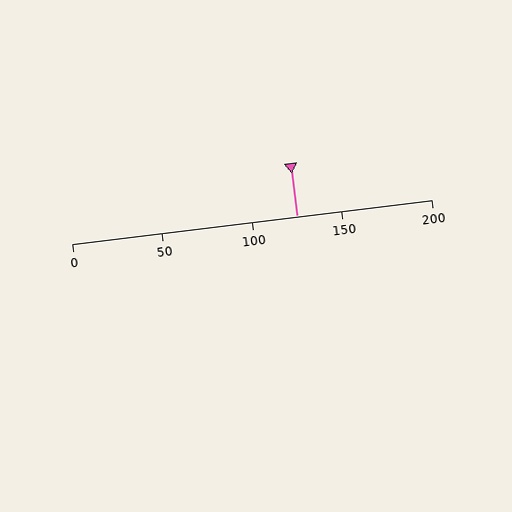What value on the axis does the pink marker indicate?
The marker indicates approximately 125.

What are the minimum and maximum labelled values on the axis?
The axis runs from 0 to 200.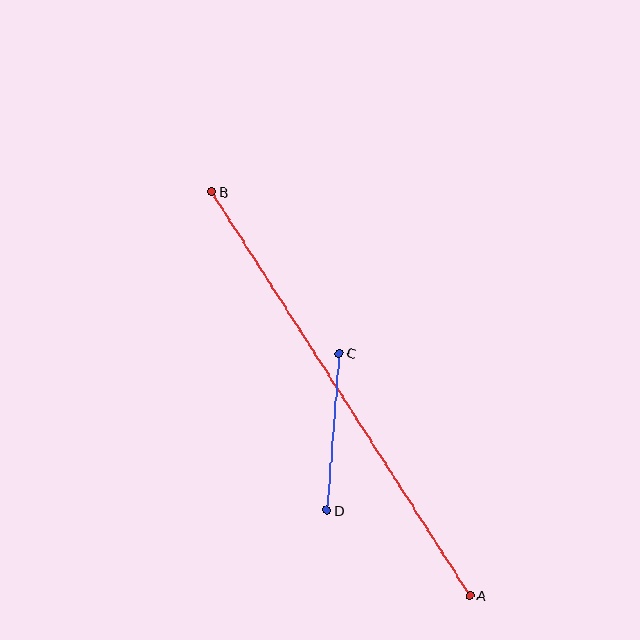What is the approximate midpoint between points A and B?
The midpoint is at approximately (341, 393) pixels.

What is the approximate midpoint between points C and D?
The midpoint is at approximately (333, 432) pixels.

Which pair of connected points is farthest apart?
Points A and B are farthest apart.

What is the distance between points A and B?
The distance is approximately 479 pixels.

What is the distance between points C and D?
The distance is approximately 158 pixels.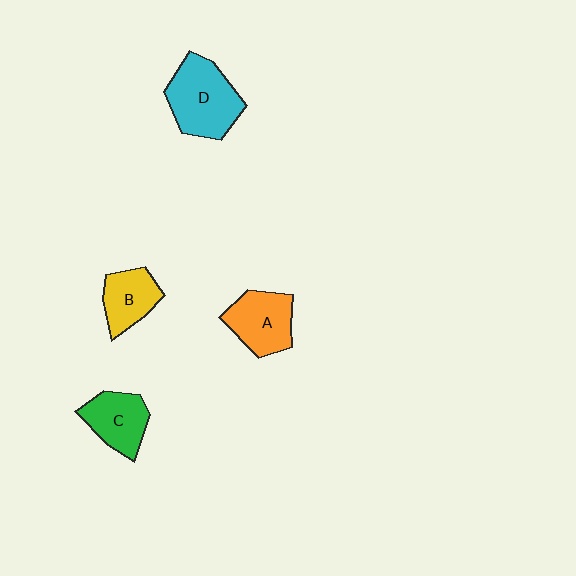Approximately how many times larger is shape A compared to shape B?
Approximately 1.2 times.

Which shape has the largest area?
Shape D (cyan).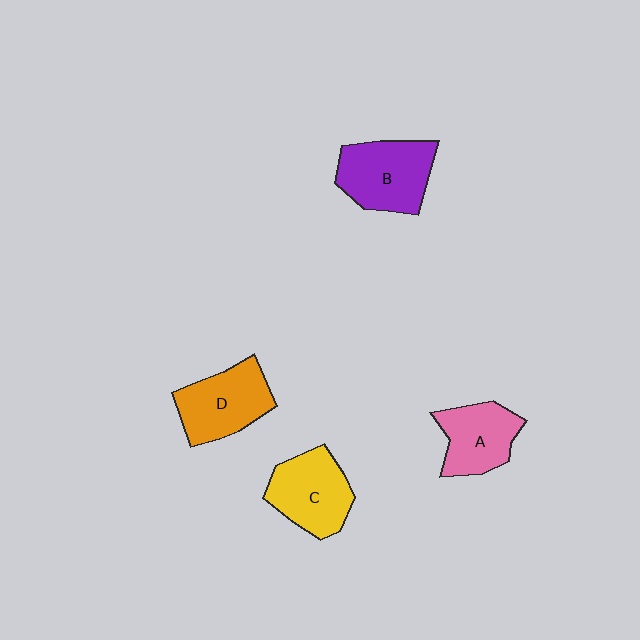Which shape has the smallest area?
Shape A (pink).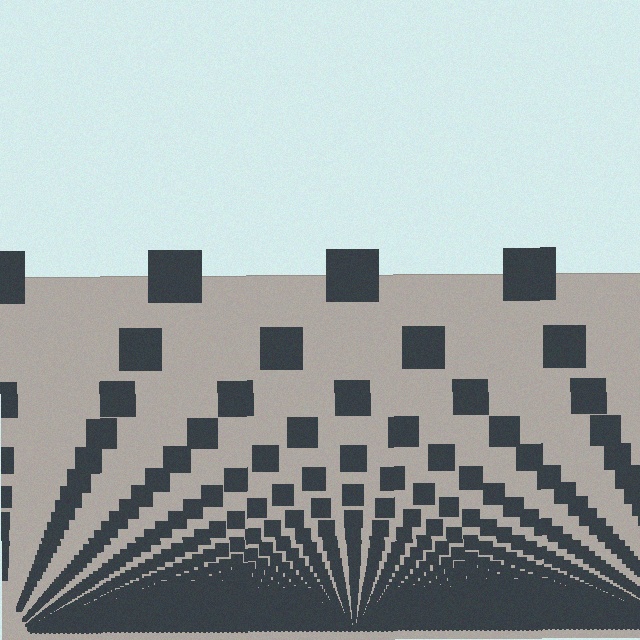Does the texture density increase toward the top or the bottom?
Density increases toward the bottom.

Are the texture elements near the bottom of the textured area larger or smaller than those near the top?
Smaller. The gradient is inverted — elements near the bottom are smaller and denser.